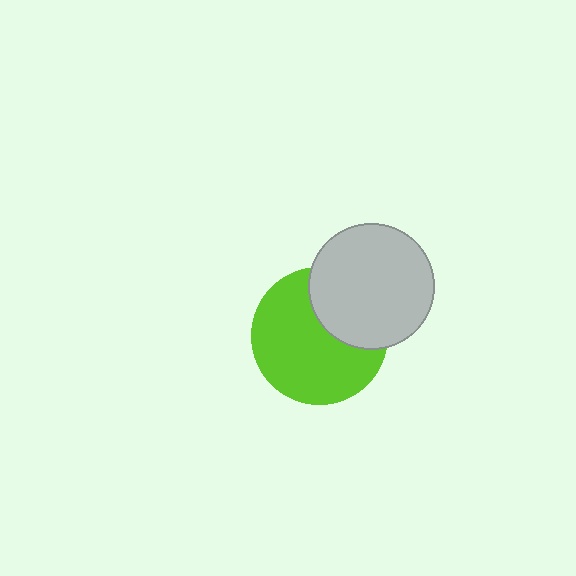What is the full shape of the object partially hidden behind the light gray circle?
The partially hidden object is a lime circle.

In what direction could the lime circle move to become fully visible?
The lime circle could move toward the lower-left. That would shift it out from behind the light gray circle entirely.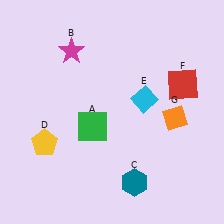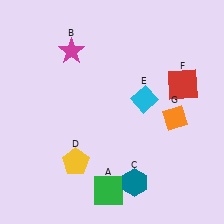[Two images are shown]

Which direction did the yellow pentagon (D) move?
The yellow pentagon (D) moved right.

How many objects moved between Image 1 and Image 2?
2 objects moved between the two images.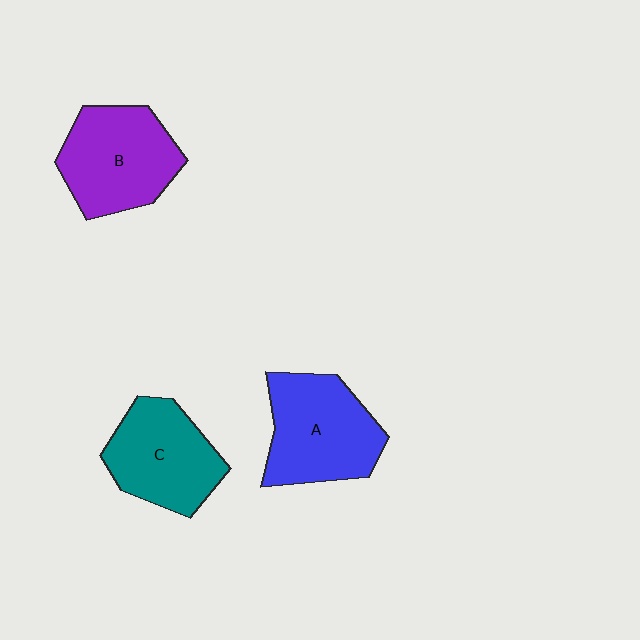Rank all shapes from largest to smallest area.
From largest to smallest: A (blue), B (purple), C (teal).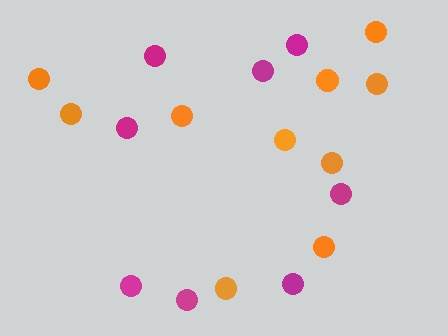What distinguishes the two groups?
There are 2 groups: one group of magenta circles (8) and one group of orange circles (10).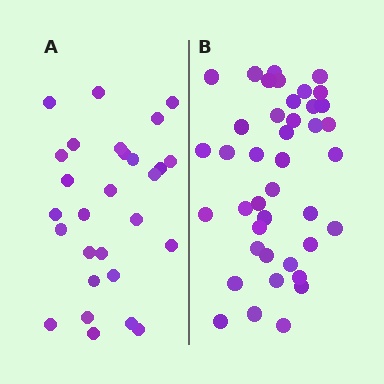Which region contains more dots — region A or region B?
Region B (the right region) has more dots.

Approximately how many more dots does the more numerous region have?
Region B has approximately 15 more dots than region A.